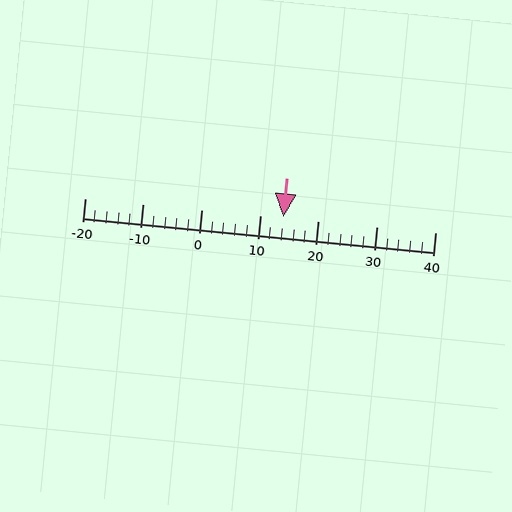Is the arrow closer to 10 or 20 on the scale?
The arrow is closer to 10.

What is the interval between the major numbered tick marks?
The major tick marks are spaced 10 units apart.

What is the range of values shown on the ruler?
The ruler shows values from -20 to 40.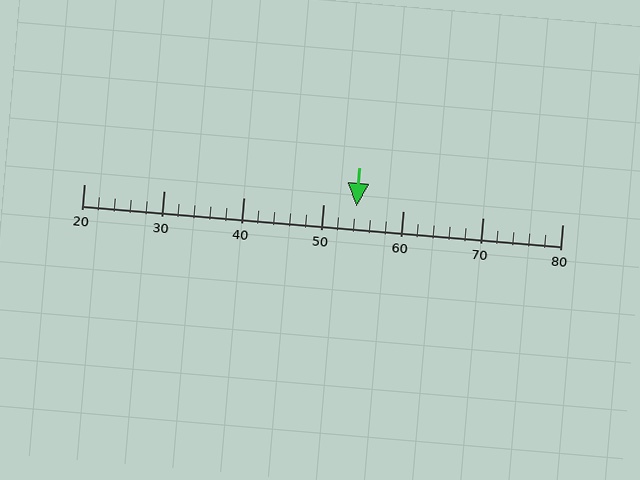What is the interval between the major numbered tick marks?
The major tick marks are spaced 10 units apart.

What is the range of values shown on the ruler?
The ruler shows values from 20 to 80.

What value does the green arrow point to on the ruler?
The green arrow points to approximately 54.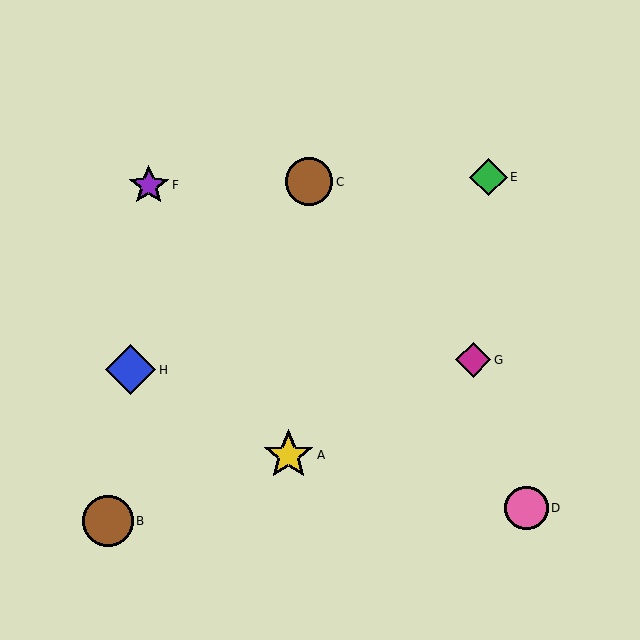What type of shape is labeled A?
Shape A is a yellow star.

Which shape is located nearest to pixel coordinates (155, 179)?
The purple star (labeled F) at (149, 185) is nearest to that location.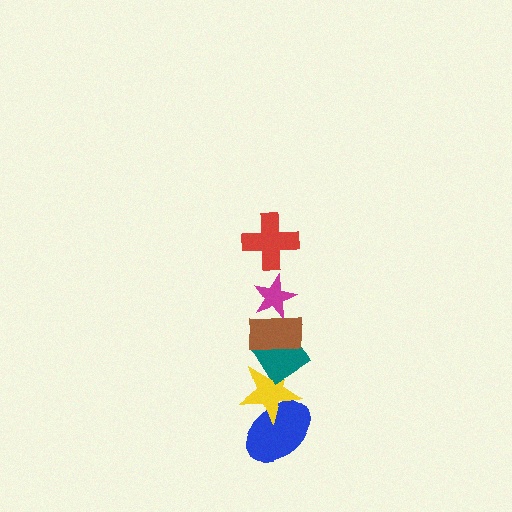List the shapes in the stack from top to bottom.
From top to bottom: the red cross, the magenta star, the brown rectangle, the teal diamond, the yellow star, the blue ellipse.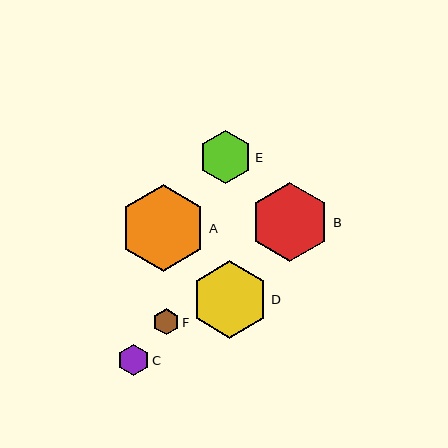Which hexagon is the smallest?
Hexagon F is the smallest with a size of approximately 26 pixels.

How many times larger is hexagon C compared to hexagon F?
Hexagon C is approximately 1.2 times the size of hexagon F.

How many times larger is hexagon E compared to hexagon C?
Hexagon E is approximately 1.7 times the size of hexagon C.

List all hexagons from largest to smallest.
From largest to smallest: A, B, D, E, C, F.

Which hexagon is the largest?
Hexagon A is the largest with a size of approximately 87 pixels.